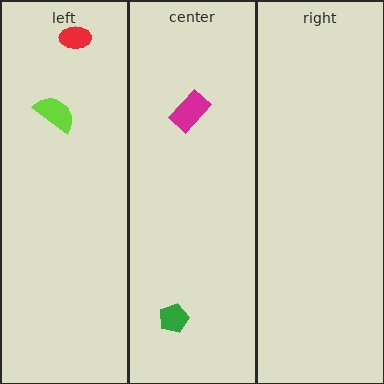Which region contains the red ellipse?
The left region.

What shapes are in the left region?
The red ellipse, the lime semicircle.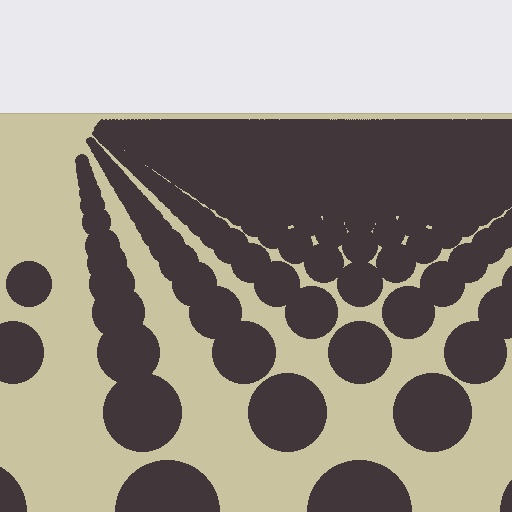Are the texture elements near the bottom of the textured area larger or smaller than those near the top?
Larger. Near the bottom, elements are closer to the viewer and appear at a bigger on-screen size.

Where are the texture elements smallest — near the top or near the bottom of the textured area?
Near the top.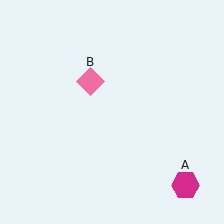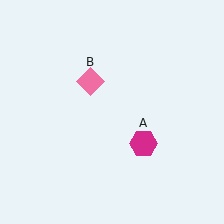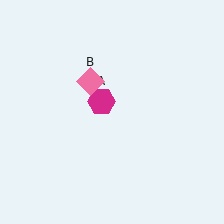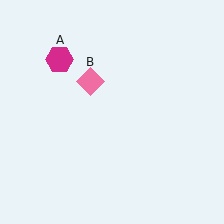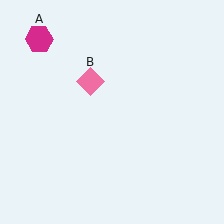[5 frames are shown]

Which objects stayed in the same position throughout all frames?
Pink diamond (object B) remained stationary.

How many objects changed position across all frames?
1 object changed position: magenta hexagon (object A).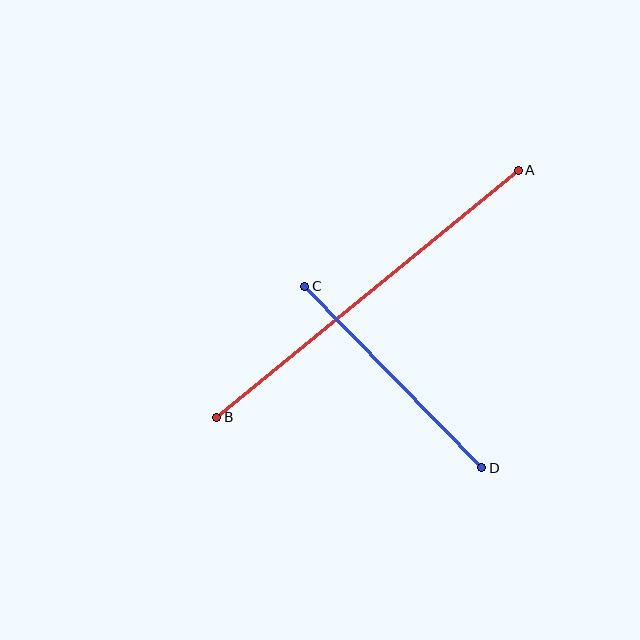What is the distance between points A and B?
The distance is approximately 390 pixels.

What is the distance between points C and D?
The distance is approximately 253 pixels.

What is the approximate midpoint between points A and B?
The midpoint is at approximately (367, 294) pixels.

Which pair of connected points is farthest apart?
Points A and B are farthest apart.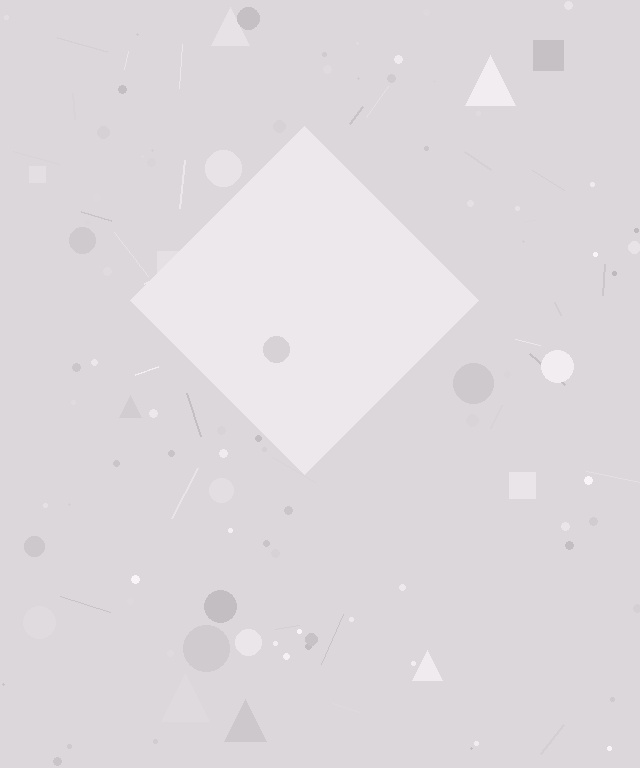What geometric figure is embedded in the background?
A diamond is embedded in the background.